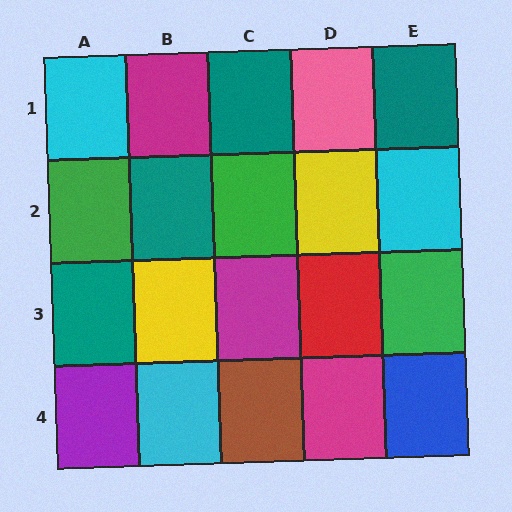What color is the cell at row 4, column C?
Brown.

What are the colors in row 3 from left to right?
Teal, yellow, magenta, red, green.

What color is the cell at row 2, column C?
Green.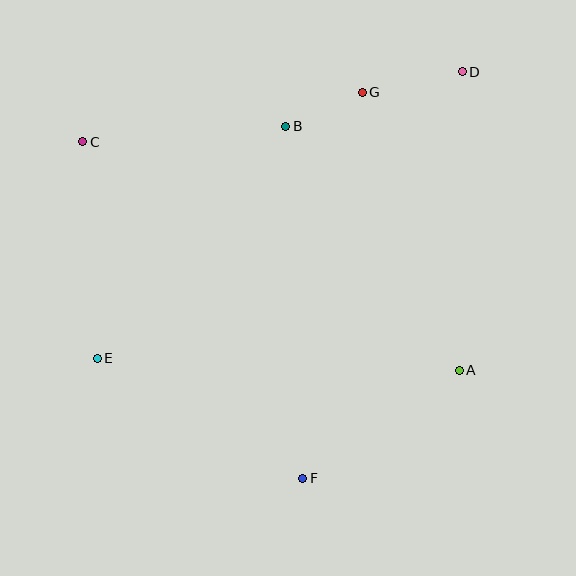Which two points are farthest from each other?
Points D and E are farthest from each other.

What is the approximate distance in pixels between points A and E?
The distance between A and E is approximately 362 pixels.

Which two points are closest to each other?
Points B and G are closest to each other.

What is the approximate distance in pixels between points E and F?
The distance between E and F is approximately 238 pixels.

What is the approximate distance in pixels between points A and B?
The distance between A and B is approximately 300 pixels.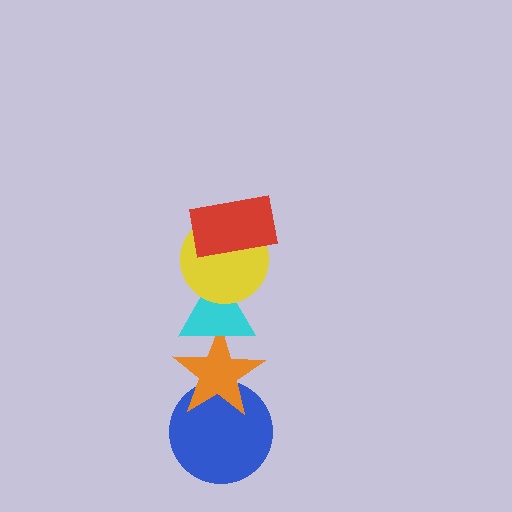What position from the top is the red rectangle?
The red rectangle is 1st from the top.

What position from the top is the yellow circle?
The yellow circle is 2nd from the top.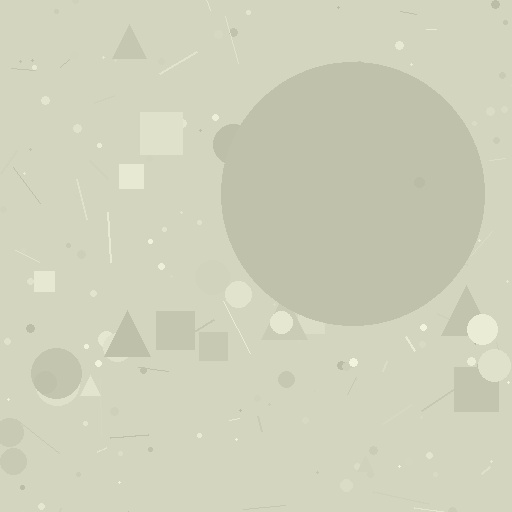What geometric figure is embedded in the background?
A circle is embedded in the background.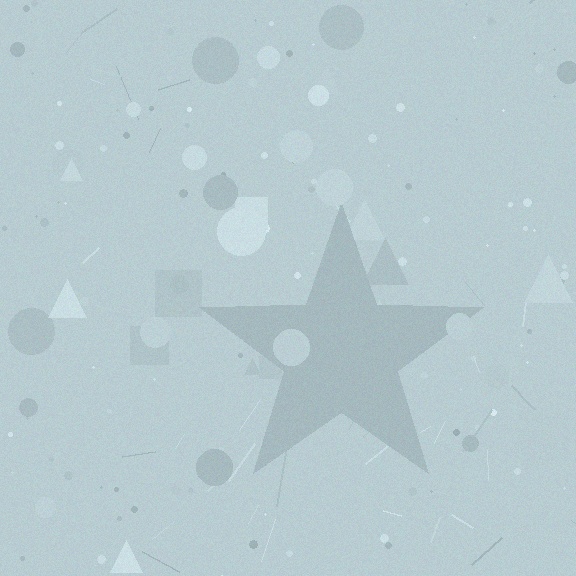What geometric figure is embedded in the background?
A star is embedded in the background.